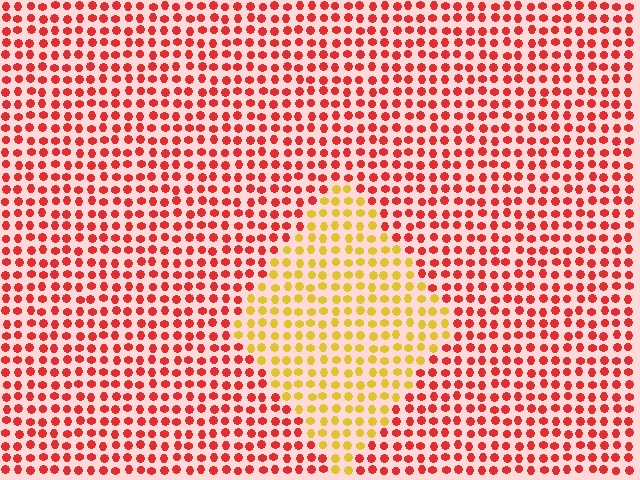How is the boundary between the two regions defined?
The boundary is defined purely by a slight shift in hue (about 52 degrees). Spacing, size, and orientation are identical on both sides.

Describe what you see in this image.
The image is filled with small red elements in a uniform arrangement. A diamond-shaped region is visible where the elements are tinted to a slightly different hue, forming a subtle color boundary.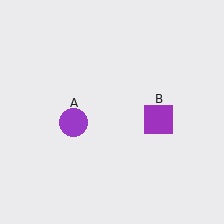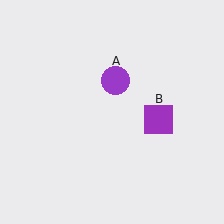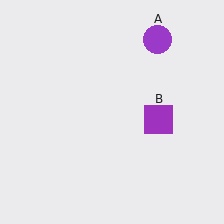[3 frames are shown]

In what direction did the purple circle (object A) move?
The purple circle (object A) moved up and to the right.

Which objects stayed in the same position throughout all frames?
Purple square (object B) remained stationary.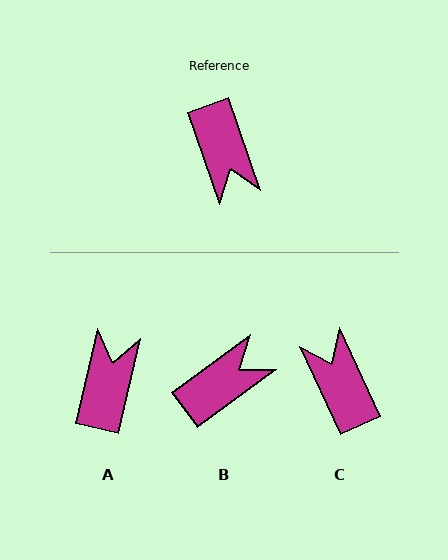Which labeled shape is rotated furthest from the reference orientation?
C, about 174 degrees away.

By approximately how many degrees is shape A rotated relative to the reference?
Approximately 148 degrees counter-clockwise.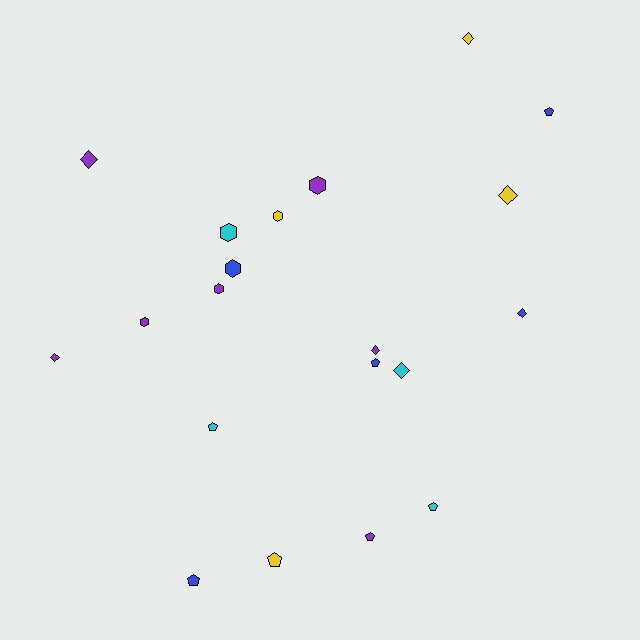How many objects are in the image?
There are 20 objects.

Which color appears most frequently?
Purple, with 7 objects.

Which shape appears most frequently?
Pentagon, with 7 objects.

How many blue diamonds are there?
There is 1 blue diamond.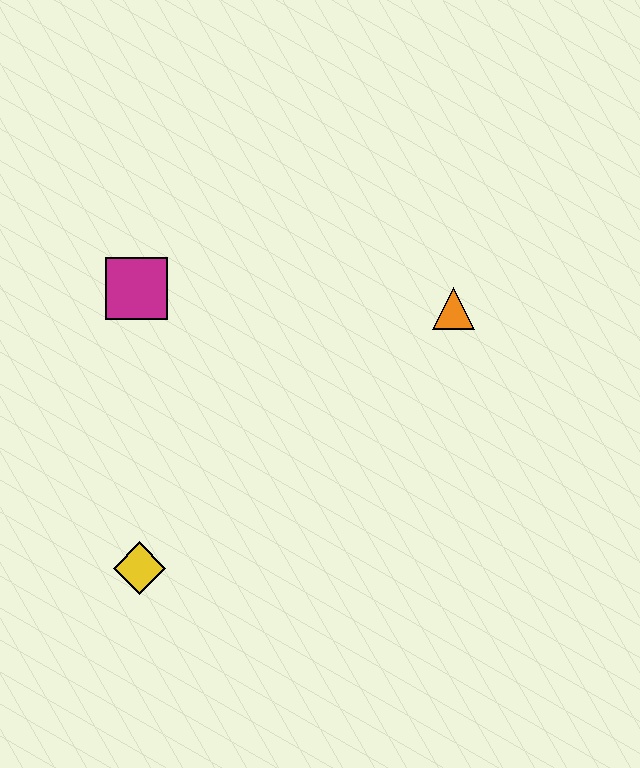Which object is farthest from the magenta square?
The orange triangle is farthest from the magenta square.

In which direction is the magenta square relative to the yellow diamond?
The magenta square is above the yellow diamond.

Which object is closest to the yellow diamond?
The magenta square is closest to the yellow diamond.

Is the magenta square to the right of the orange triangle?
No